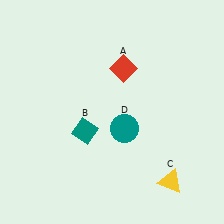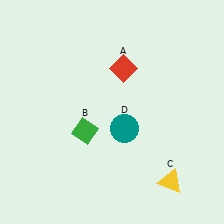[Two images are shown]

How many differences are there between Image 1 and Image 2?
There is 1 difference between the two images.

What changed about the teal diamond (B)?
In Image 1, B is teal. In Image 2, it changed to green.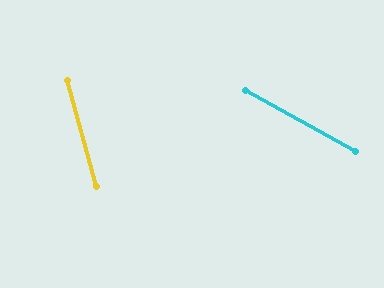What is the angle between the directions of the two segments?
Approximately 46 degrees.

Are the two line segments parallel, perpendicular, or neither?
Neither parallel nor perpendicular — they differ by about 46°.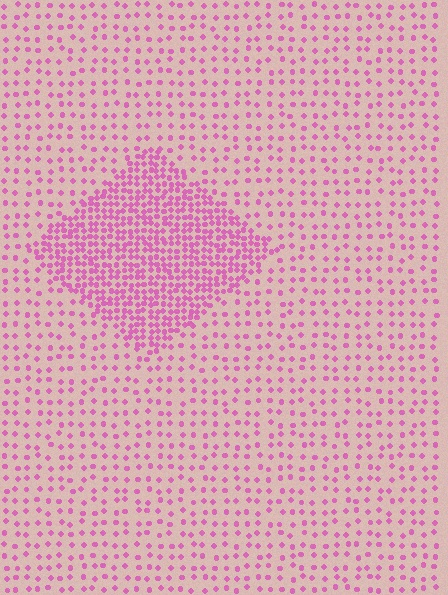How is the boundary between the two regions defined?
The boundary is defined by a change in element density (approximately 2.7x ratio). All elements are the same color, size, and shape.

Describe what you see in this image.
The image contains small pink elements arranged at two different densities. A diamond-shaped region is visible where the elements are more densely packed than the surrounding area.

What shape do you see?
I see a diamond.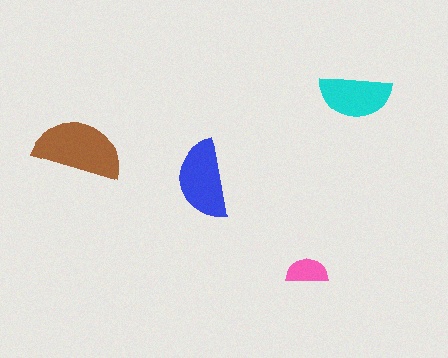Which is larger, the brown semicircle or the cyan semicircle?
The brown one.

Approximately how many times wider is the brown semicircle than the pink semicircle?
About 2 times wider.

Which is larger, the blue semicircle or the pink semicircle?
The blue one.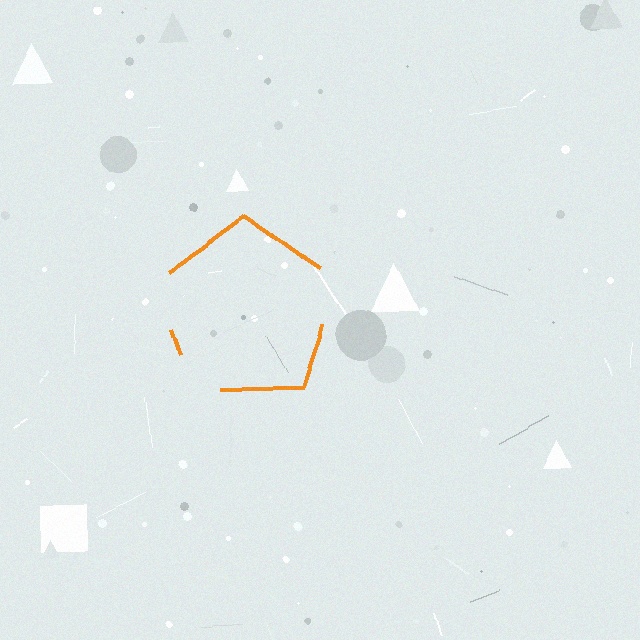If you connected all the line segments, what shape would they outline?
They would outline a pentagon.